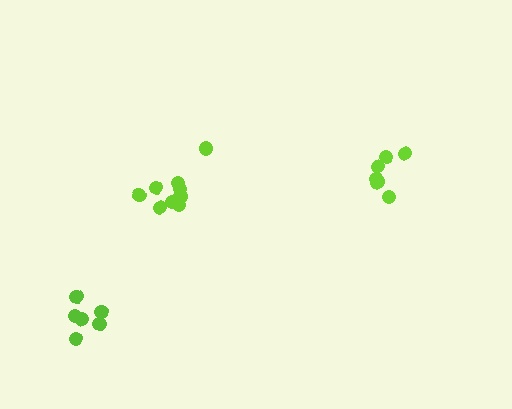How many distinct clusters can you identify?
There are 3 distinct clusters.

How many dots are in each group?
Group 1: 6 dots, Group 2: 9 dots, Group 3: 6 dots (21 total).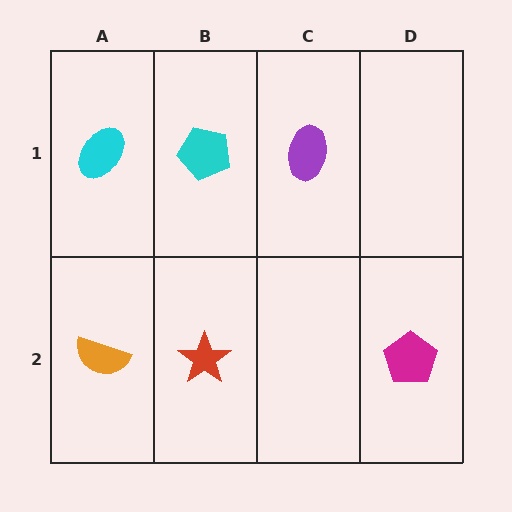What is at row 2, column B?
A red star.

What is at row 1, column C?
A purple ellipse.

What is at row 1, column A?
A cyan ellipse.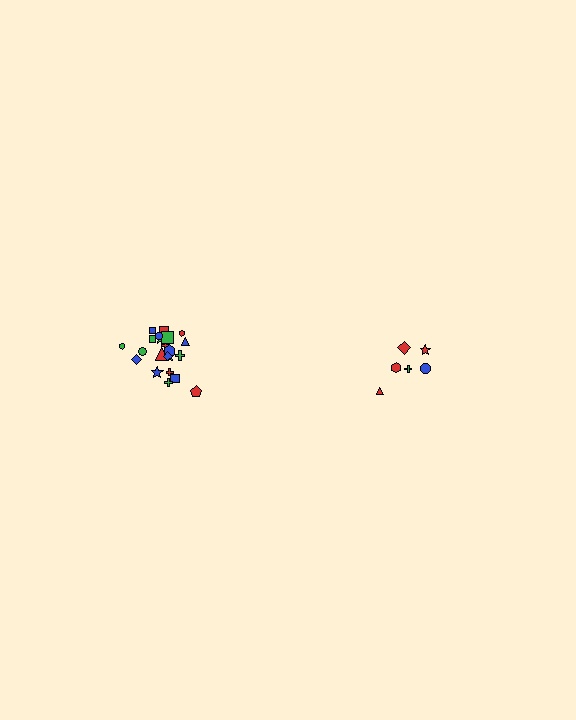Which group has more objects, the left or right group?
The left group.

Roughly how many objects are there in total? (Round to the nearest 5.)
Roughly 30 objects in total.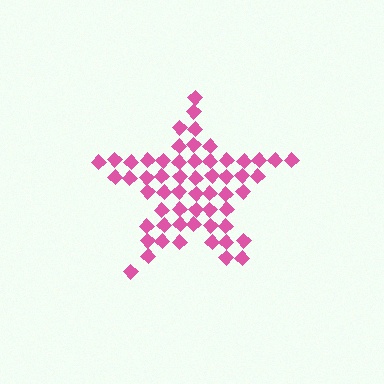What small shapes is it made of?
It is made of small diamonds.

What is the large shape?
The large shape is a star.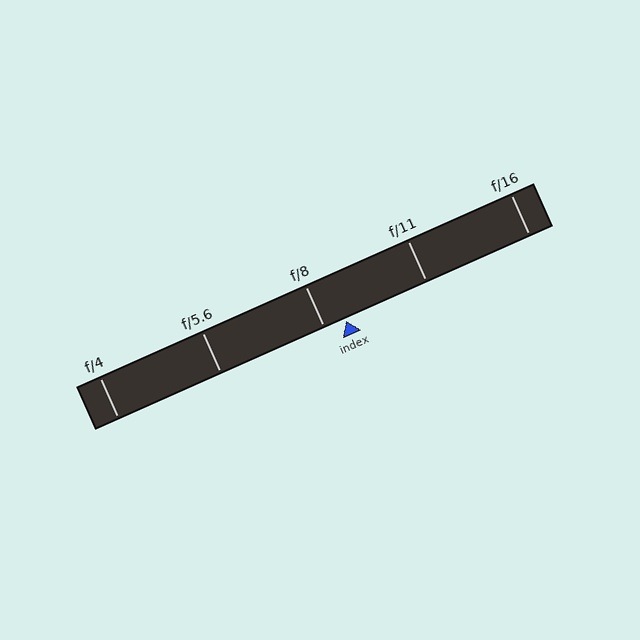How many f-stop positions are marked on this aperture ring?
There are 5 f-stop positions marked.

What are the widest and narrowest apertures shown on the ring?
The widest aperture shown is f/4 and the narrowest is f/16.